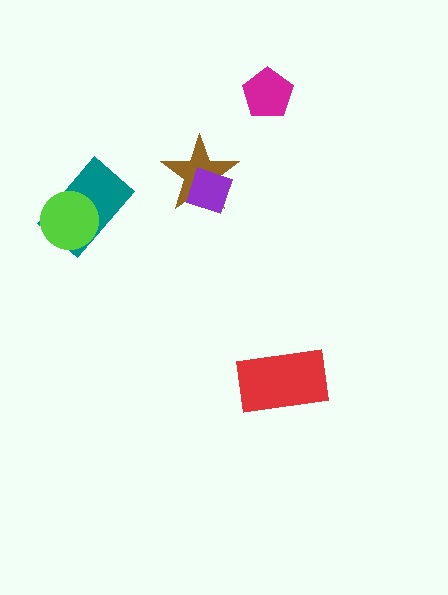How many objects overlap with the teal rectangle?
1 object overlaps with the teal rectangle.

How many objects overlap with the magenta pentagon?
0 objects overlap with the magenta pentagon.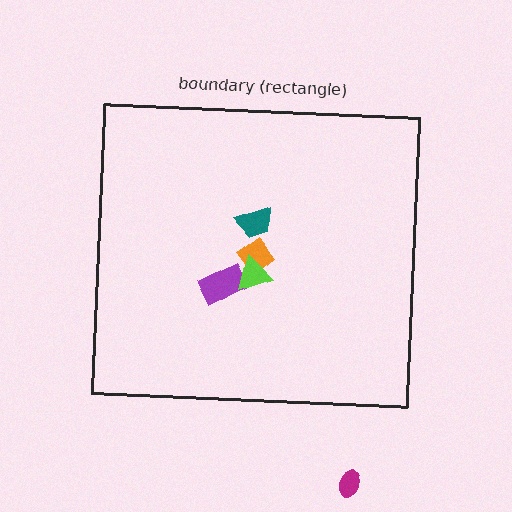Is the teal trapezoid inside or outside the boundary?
Inside.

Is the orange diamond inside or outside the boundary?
Inside.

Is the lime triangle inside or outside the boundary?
Inside.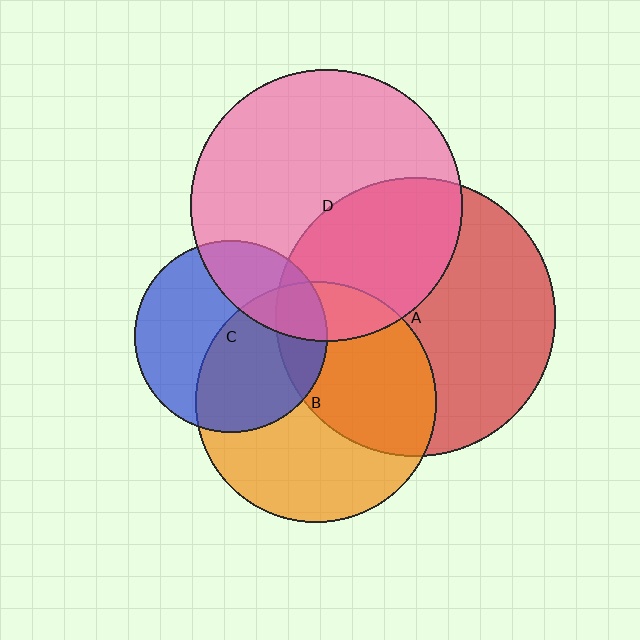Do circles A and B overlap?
Yes.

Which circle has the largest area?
Circle A (red).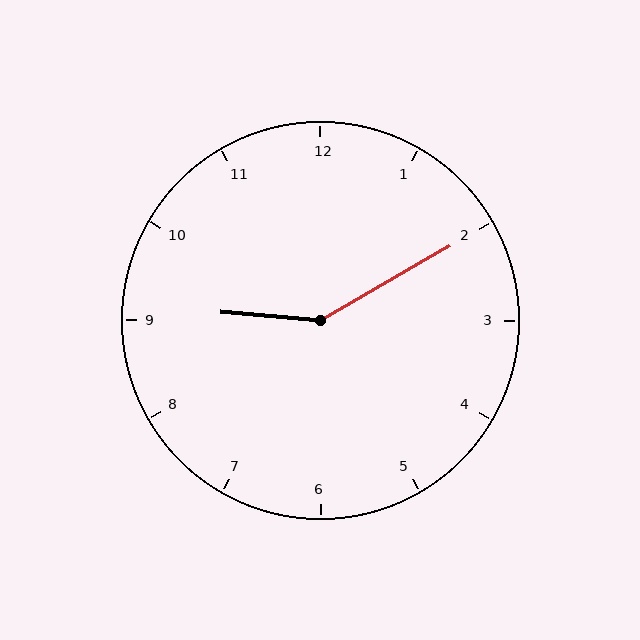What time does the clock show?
9:10.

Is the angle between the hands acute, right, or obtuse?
It is obtuse.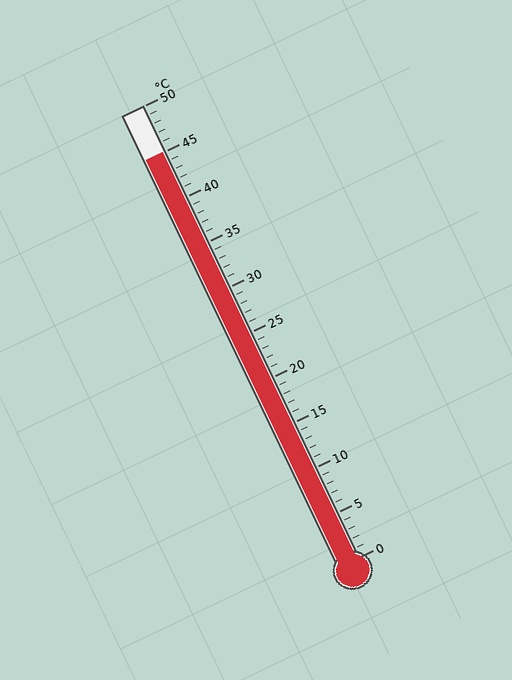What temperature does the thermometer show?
The thermometer shows approximately 45°C.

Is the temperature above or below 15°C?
The temperature is above 15°C.